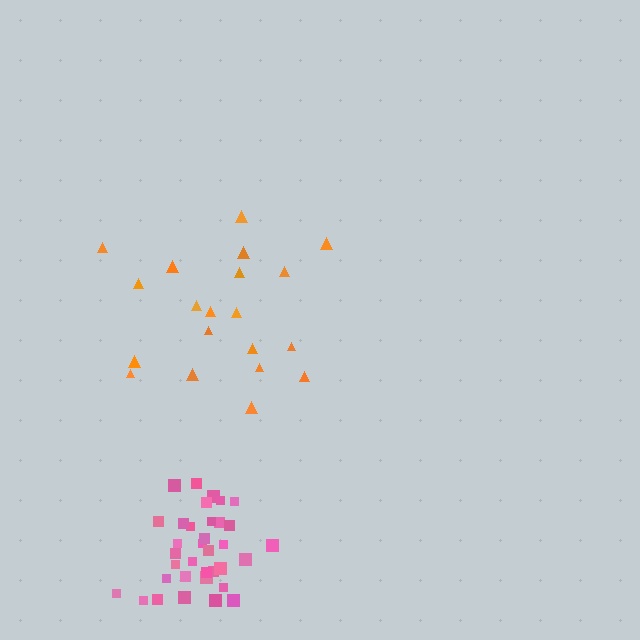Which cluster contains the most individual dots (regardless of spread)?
Pink (35).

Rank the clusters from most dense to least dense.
pink, orange.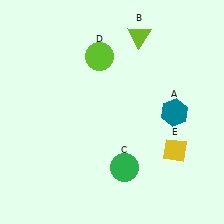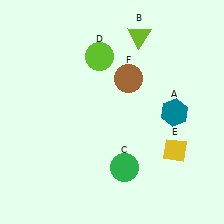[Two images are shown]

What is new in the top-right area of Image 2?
A brown circle (F) was added in the top-right area of Image 2.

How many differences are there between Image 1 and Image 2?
There is 1 difference between the two images.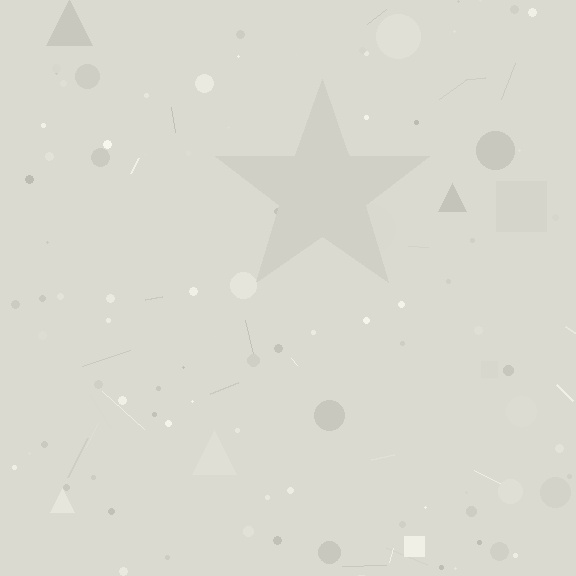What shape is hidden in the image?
A star is hidden in the image.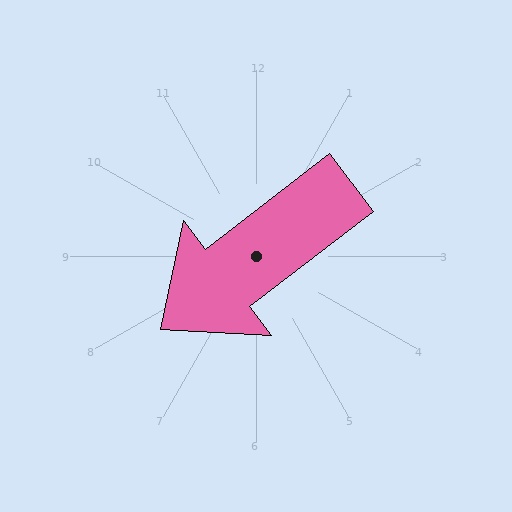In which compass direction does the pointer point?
Southwest.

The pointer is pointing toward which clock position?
Roughly 8 o'clock.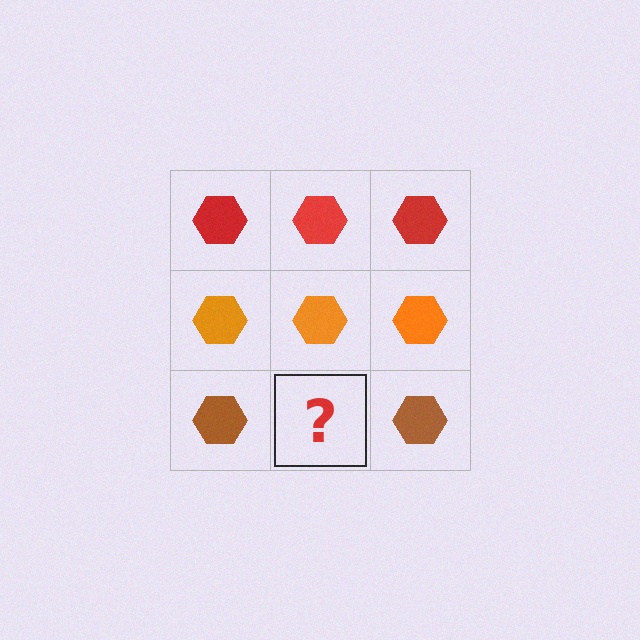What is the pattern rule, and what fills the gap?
The rule is that each row has a consistent color. The gap should be filled with a brown hexagon.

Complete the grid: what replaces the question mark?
The question mark should be replaced with a brown hexagon.